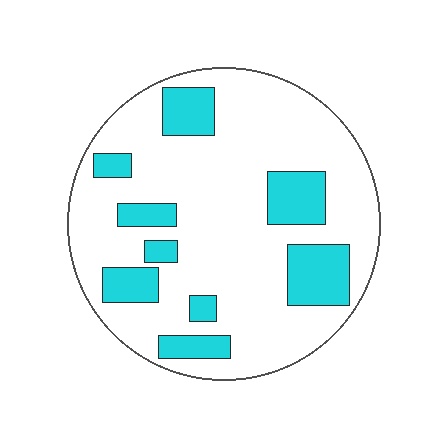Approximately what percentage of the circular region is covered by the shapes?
Approximately 25%.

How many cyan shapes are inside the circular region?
9.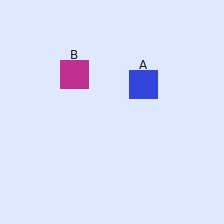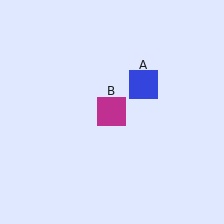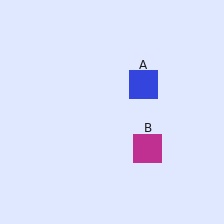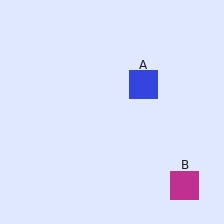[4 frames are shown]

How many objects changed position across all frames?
1 object changed position: magenta square (object B).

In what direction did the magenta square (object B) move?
The magenta square (object B) moved down and to the right.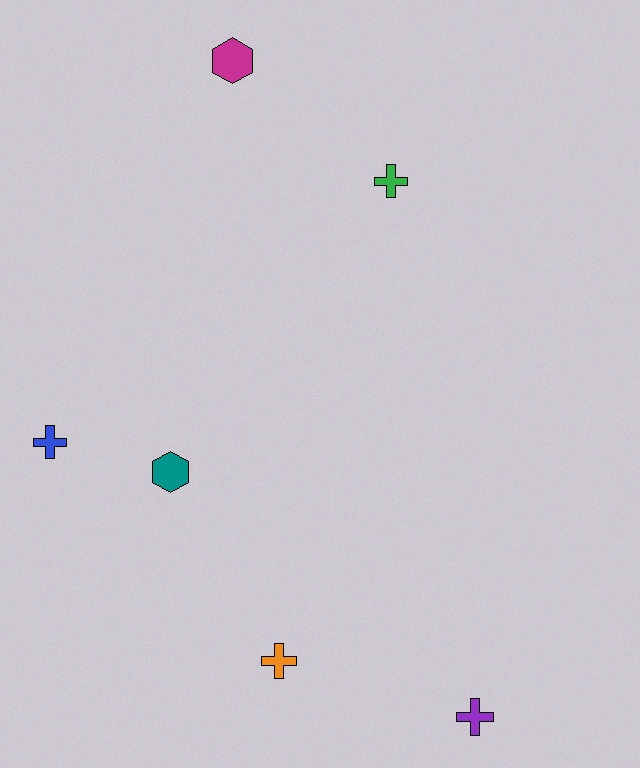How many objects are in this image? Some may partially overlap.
There are 6 objects.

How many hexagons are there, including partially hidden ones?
There are 2 hexagons.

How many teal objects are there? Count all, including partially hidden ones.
There is 1 teal object.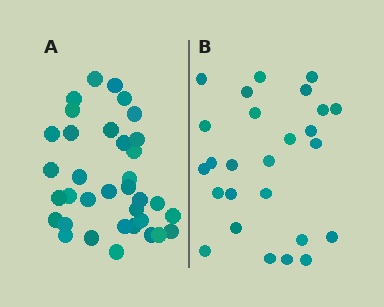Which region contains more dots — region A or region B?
Region A (the left region) has more dots.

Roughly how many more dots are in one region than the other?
Region A has roughly 8 or so more dots than region B.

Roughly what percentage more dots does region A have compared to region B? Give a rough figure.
About 35% more.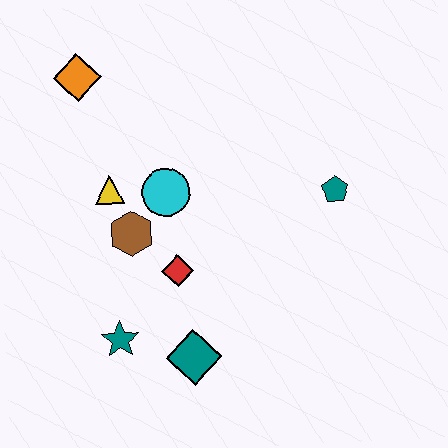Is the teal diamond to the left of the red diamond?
No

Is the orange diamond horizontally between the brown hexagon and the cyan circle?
No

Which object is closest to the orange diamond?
The yellow triangle is closest to the orange diamond.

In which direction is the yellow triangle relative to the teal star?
The yellow triangle is above the teal star.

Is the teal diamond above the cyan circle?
No